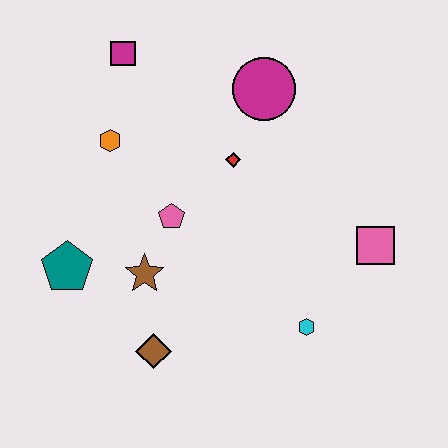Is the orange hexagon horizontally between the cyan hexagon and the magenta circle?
No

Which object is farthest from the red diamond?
The brown diamond is farthest from the red diamond.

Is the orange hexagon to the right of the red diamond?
No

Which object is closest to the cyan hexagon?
The pink square is closest to the cyan hexagon.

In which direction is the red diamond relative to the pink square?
The red diamond is to the left of the pink square.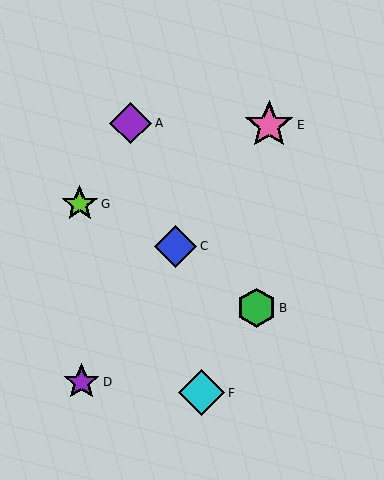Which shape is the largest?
The pink star (labeled E) is the largest.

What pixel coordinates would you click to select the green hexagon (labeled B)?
Click at (256, 308) to select the green hexagon B.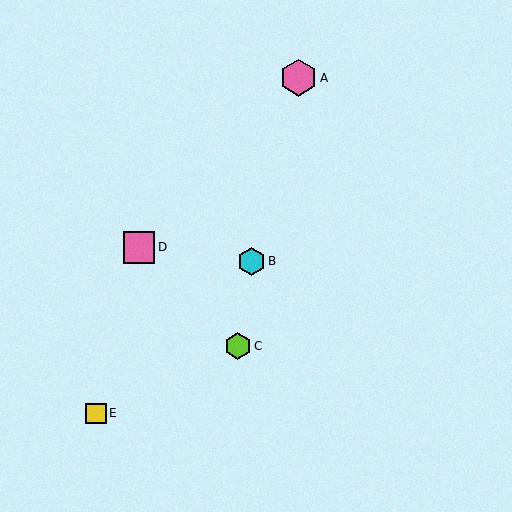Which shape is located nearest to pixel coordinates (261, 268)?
The cyan hexagon (labeled B) at (251, 261) is nearest to that location.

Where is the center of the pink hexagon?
The center of the pink hexagon is at (299, 78).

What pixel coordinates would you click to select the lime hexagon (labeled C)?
Click at (238, 346) to select the lime hexagon C.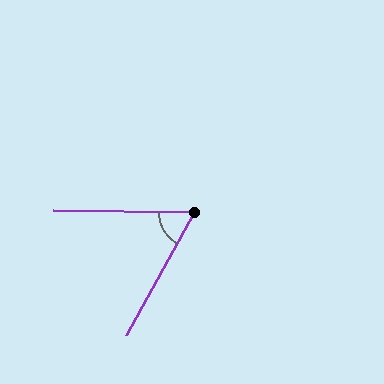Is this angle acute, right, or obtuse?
It is acute.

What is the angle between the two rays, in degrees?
Approximately 62 degrees.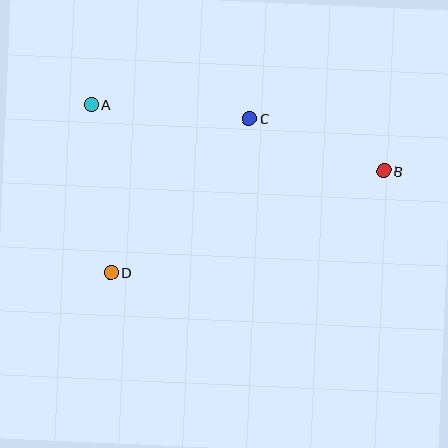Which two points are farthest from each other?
Points A and B are farthest from each other.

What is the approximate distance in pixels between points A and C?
The distance between A and C is approximately 158 pixels.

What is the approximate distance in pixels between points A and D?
The distance between A and D is approximately 169 pixels.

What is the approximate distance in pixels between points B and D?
The distance between B and D is approximately 291 pixels.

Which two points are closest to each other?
Points B and C are closest to each other.